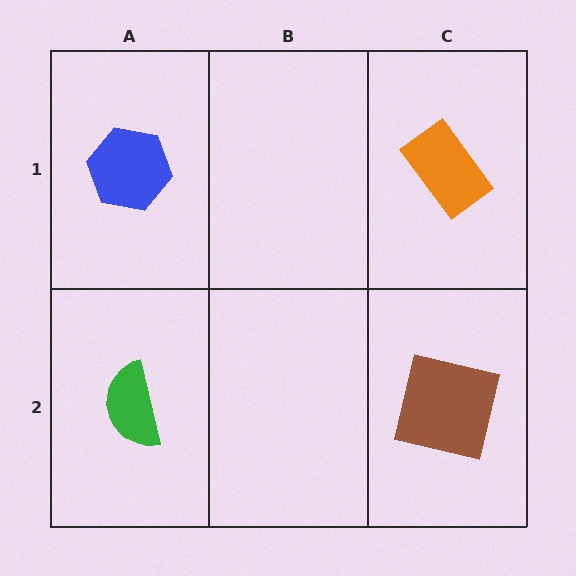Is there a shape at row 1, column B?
No, that cell is empty.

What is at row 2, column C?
A brown square.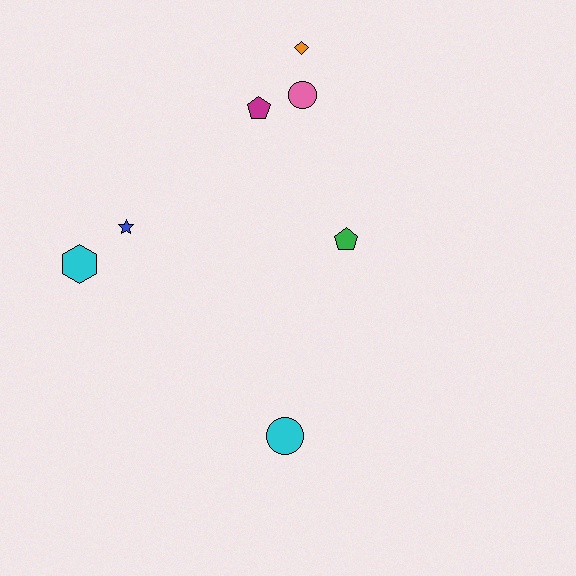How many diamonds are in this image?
There is 1 diamond.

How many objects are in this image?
There are 7 objects.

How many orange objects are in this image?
There is 1 orange object.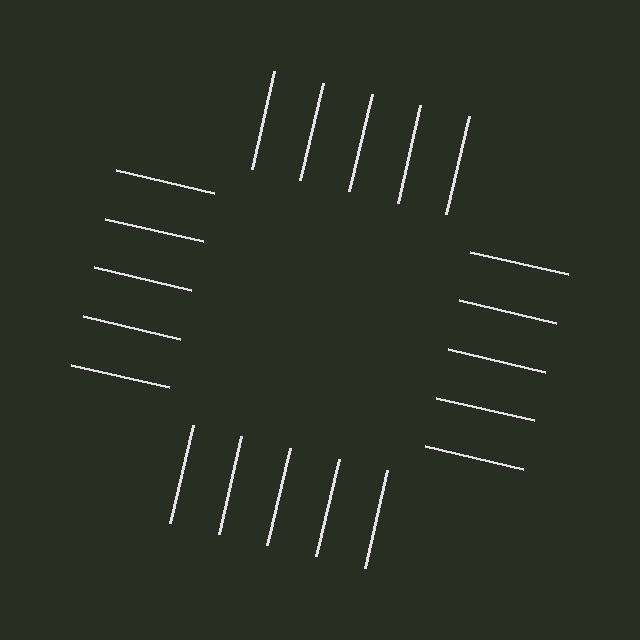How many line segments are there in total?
20 — 5 along each of the 4 edges.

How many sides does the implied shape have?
4 sides — the line-ends trace a square.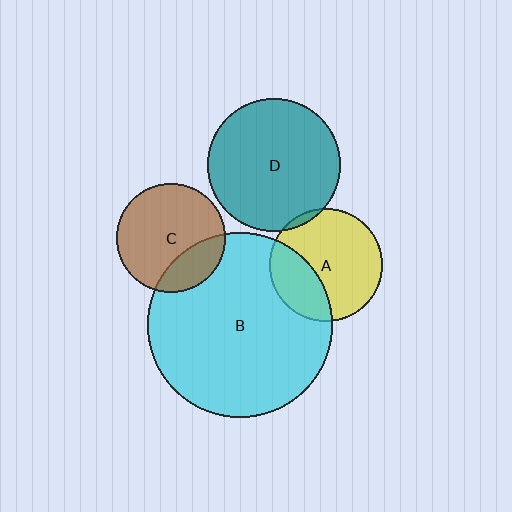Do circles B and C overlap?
Yes.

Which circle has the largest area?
Circle B (cyan).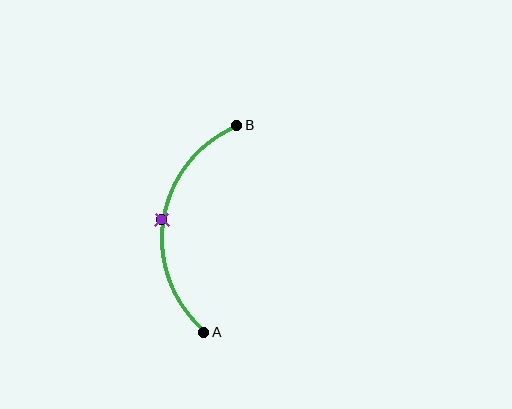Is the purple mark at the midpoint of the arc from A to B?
Yes. The purple mark lies on the arc at equal arc-length from both A and B — it is the arc midpoint.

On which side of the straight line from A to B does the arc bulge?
The arc bulges to the left of the straight line connecting A and B.